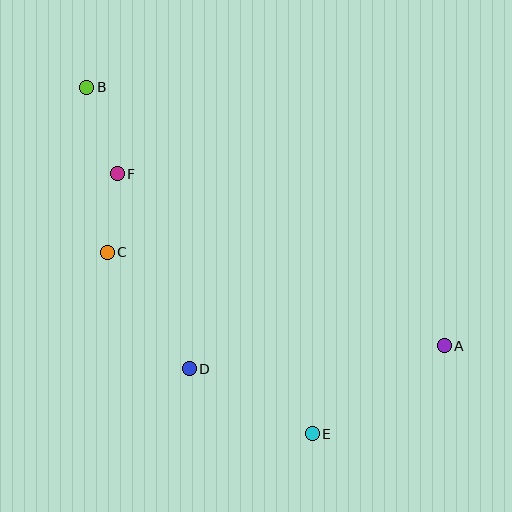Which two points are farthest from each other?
Points A and B are farthest from each other.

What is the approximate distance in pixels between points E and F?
The distance between E and F is approximately 325 pixels.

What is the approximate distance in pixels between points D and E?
The distance between D and E is approximately 139 pixels.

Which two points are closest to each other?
Points C and F are closest to each other.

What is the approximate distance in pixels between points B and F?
The distance between B and F is approximately 92 pixels.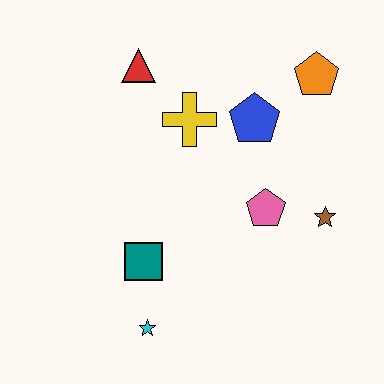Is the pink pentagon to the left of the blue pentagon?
No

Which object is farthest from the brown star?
The red triangle is farthest from the brown star.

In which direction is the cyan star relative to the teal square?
The cyan star is below the teal square.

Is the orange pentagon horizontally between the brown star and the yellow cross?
Yes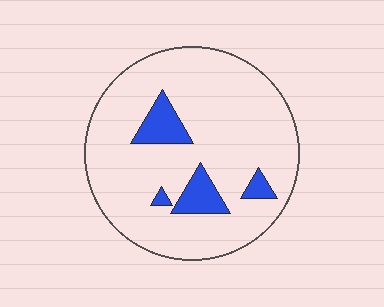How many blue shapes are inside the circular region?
4.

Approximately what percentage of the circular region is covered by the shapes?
Approximately 10%.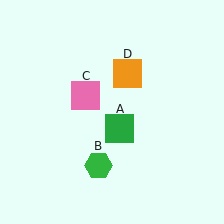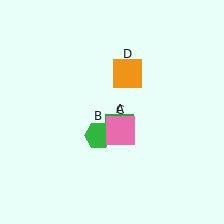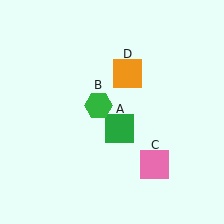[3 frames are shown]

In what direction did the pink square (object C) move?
The pink square (object C) moved down and to the right.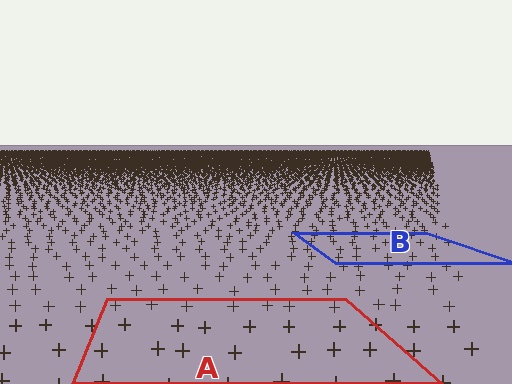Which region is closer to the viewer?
Region A is closer. The texture elements there are larger and more spread out.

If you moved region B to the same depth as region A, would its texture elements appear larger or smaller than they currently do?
They would appear larger. At a closer depth, the same texture elements are projected at a bigger on-screen size.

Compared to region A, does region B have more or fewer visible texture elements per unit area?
Region B has more texture elements per unit area — they are packed more densely because it is farther away.